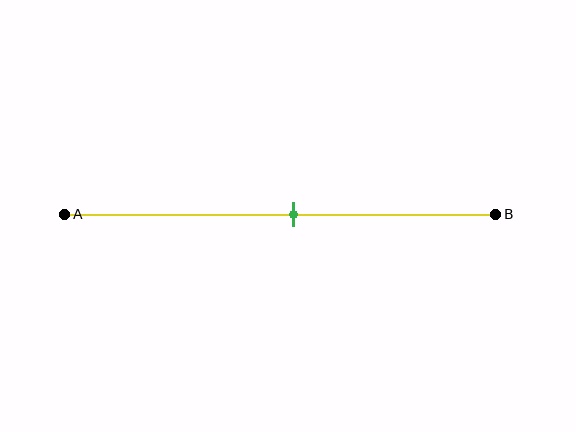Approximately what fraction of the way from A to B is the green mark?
The green mark is approximately 55% of the way from A to B.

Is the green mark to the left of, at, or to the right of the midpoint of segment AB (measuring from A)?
The green mark is to the right of the midpoint of segment AB.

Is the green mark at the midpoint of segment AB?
No, the mark is at about 55% from A, not at the 50% midpoint.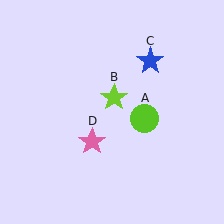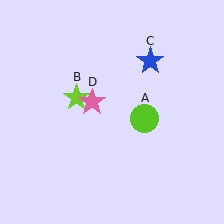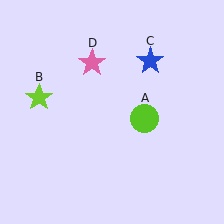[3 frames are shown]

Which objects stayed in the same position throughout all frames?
Lime circle (object A) and blue star (object C) remained stationary.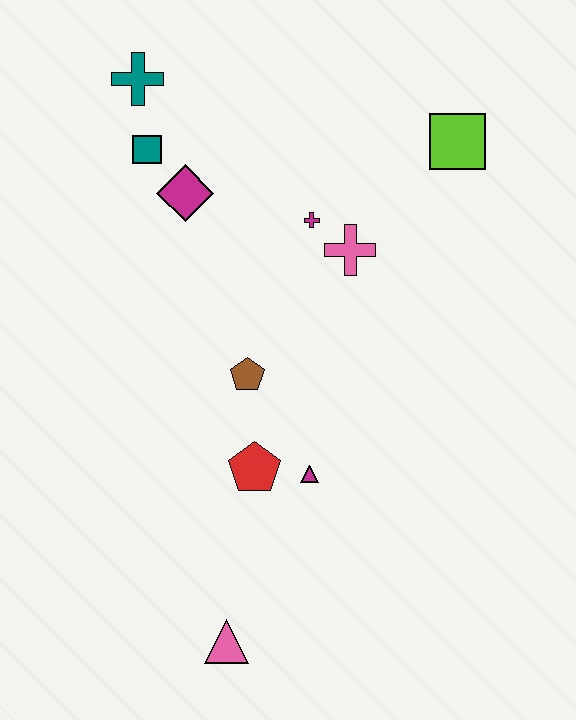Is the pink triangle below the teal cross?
Yes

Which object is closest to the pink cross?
The magenta cross is closest to the pink cross.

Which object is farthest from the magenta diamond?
The pink triangle is farthest from the magenta diamond.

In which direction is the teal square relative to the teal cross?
The teal square is below the teal cross.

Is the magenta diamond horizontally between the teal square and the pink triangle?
Yes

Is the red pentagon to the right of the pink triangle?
Yes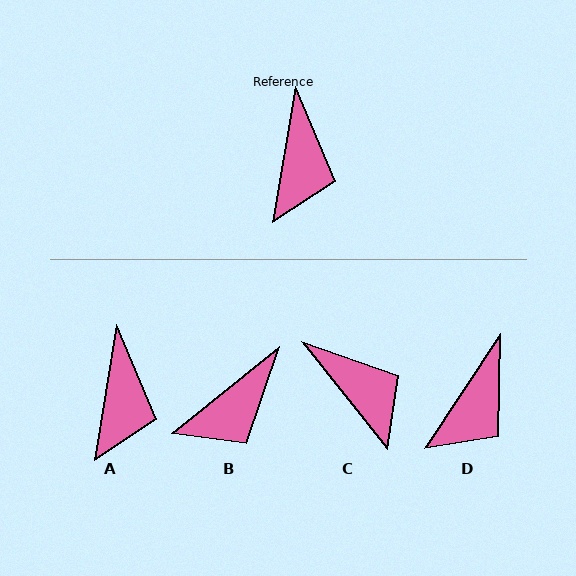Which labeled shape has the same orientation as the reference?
A.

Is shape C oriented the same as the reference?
No, it is off by about 48 degrees.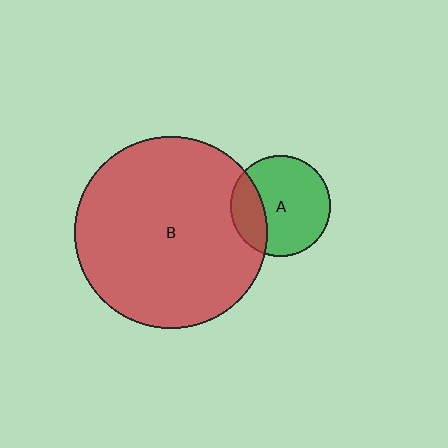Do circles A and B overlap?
Yes.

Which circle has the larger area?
Circle B (red).